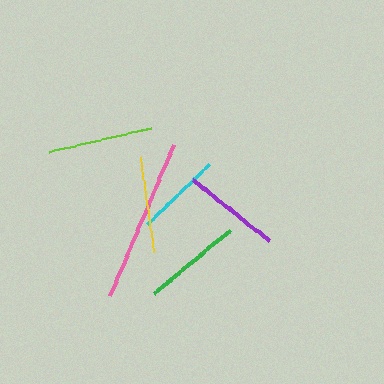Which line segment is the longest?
The pink line is the longest at approximately 164 pixels.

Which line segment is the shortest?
The cyan line is the shortest at approximately 86 pixels.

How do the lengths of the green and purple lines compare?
The green and purple lines are approximately the same length.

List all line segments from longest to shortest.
From longest to shortest: pink, lime, green, purple, yellow, cyan.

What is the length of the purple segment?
The purple segment is approximately 98 pixels long.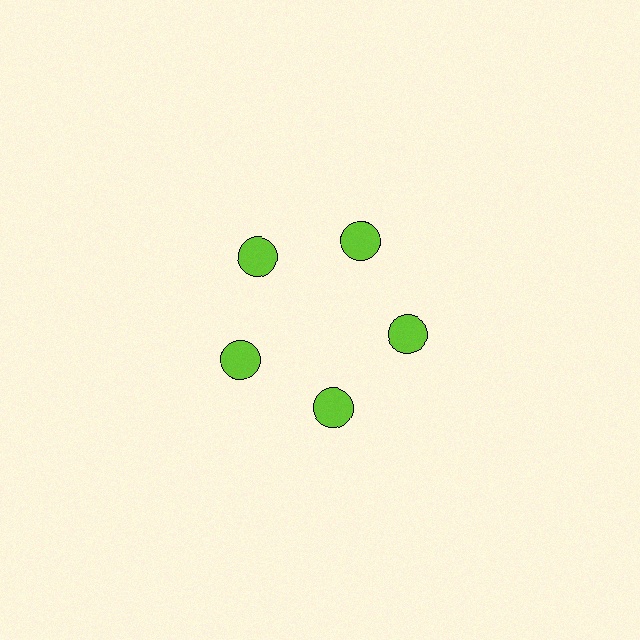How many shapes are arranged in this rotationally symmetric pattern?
There are 5 shapes, arranged in 5 groups of 1.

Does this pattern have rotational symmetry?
Yes, this pattern has 5-fold rotational symmetry. It looks the same after rotating 72 degrees around the center.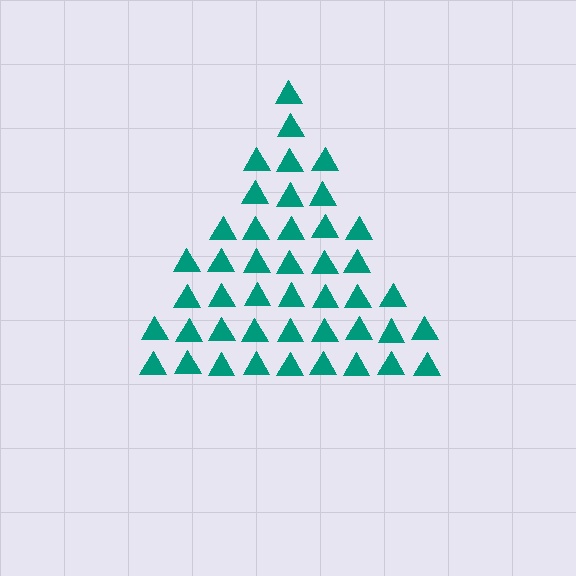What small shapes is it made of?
It is made of small triangles.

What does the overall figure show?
The overall figure shows a triangle.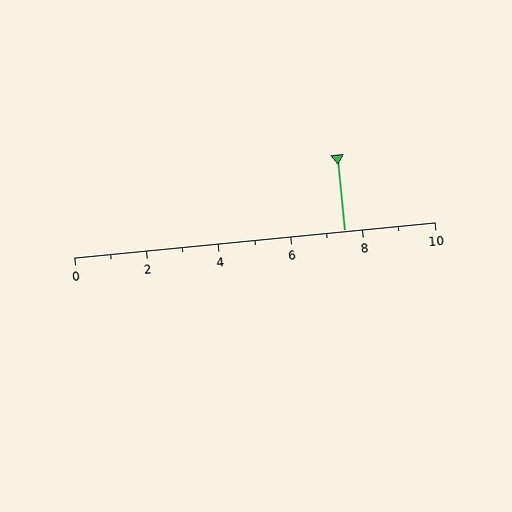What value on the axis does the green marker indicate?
The marker indicates approximately 7.5.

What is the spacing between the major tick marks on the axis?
The major ticks are spaced 2 apart.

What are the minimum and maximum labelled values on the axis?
The axis runs from 0 to 10.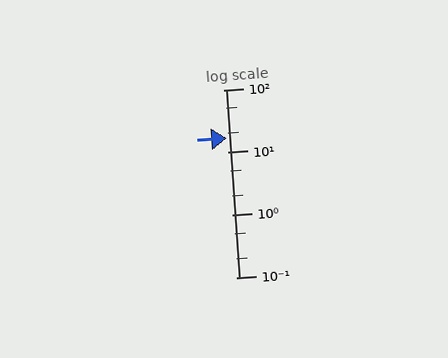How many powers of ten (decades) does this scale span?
The scale spans 3 decades, from 0.1 to 100.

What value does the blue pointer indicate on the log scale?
The pointer indicates approximately 17.